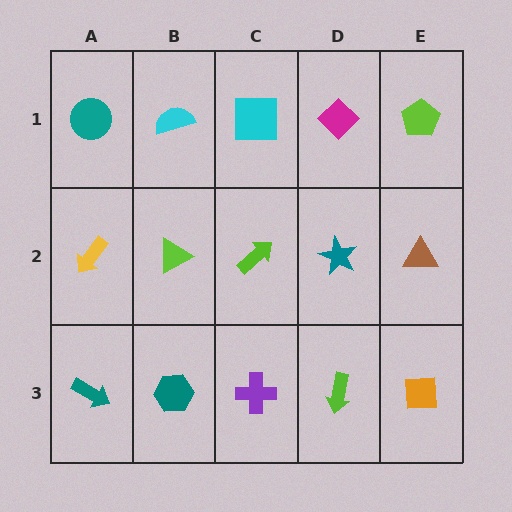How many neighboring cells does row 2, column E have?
3.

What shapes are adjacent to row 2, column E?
A lime pentagon (row 1, column E), an orange square (row 3, column E), a teal star (row 2, column D).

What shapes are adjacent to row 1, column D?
A teal star (row 2, column D), a cyan square (row 1, column C), a lime pentagon (row 1, column E).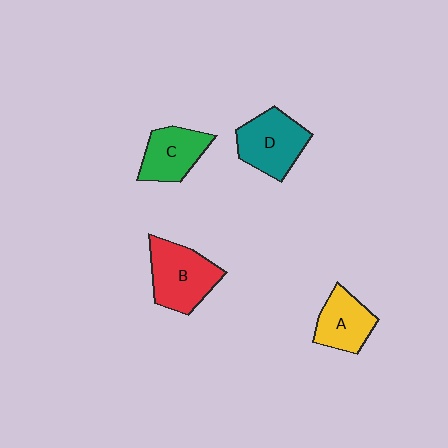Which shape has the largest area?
Shape B (red).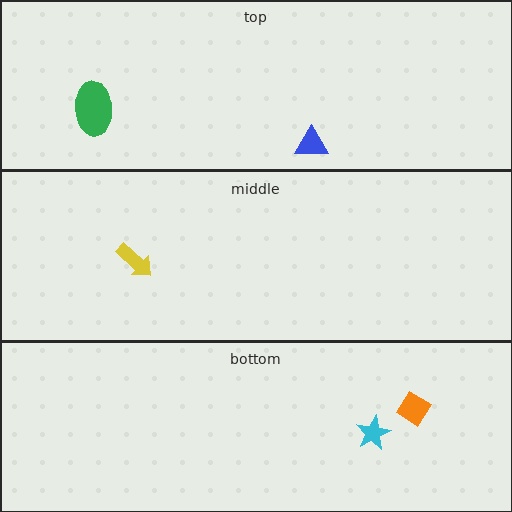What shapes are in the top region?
The blue triangle, the green ellipse.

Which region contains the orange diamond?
The bottom region.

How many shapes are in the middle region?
1.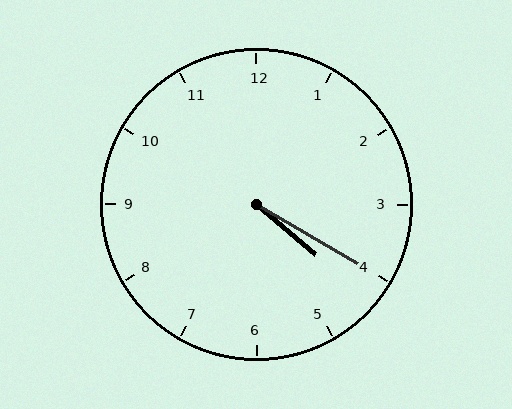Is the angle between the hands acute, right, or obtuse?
It is acute.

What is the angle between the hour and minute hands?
Approximately 10 degrees.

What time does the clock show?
4:20.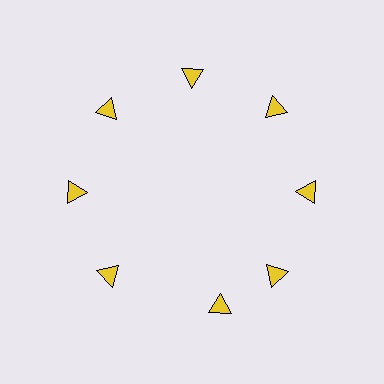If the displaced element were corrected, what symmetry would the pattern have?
It would have 8-fold rotational symmetry — the pattern would map onto itself every 45 degrees.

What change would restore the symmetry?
The symmetry would be restored by rotating it back into even spacing with its neighbors so that all 8 triangles sit at equal angles and equal distance from the center.